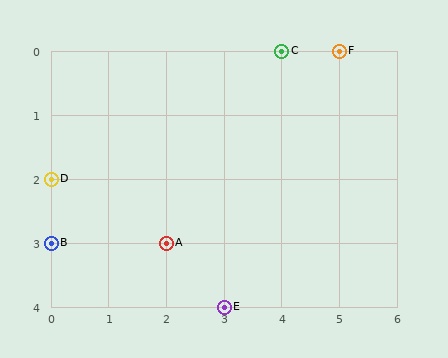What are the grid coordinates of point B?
Point B is at grid coordinates (0, 3).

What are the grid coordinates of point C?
Point C is at grid coordinates (4, 0).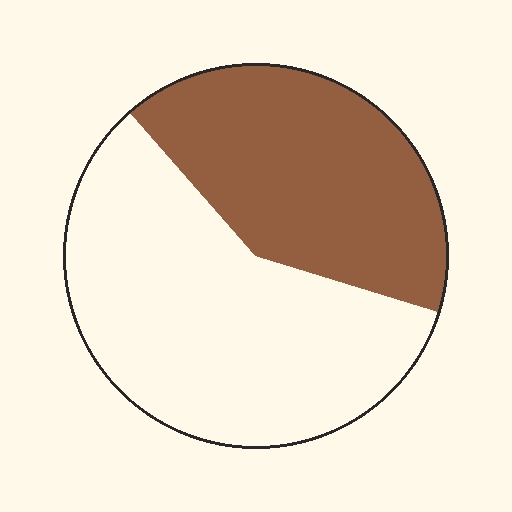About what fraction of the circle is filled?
About two fifths (2/5).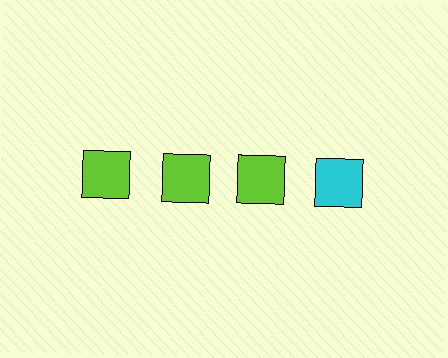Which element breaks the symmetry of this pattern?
The cyan square in the top row, second from right column breaks the symmetry. All other shapes are lime squares.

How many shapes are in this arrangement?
There are 4 shapes arranged in a grid pattern.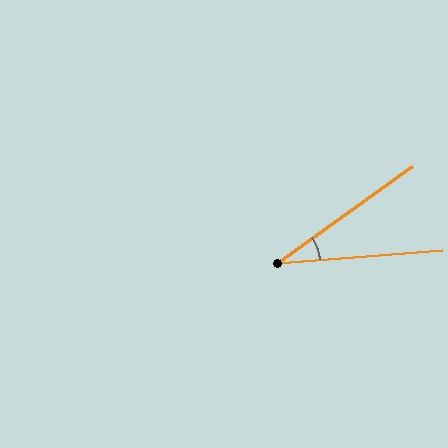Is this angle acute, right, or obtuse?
It is acute.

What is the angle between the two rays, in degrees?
Approximately 31 degrees.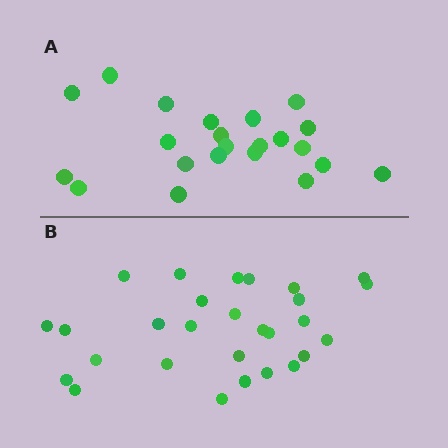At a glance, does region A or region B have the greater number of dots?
Region B (the bottom region) has more dots.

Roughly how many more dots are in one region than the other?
Region B has about 6 more dots than region A.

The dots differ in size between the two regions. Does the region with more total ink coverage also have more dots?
No. Region A has more total ink coverage because its dots are larger, but region B actually contains more individual dots. Total area can be misleading — the number of items is what matters here.